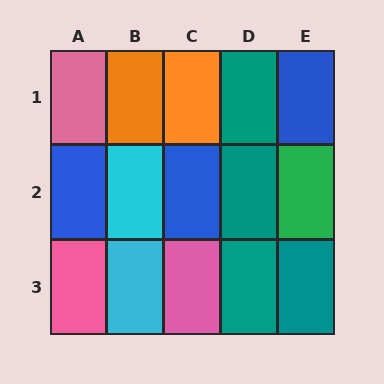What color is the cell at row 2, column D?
Teal.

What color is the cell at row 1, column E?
Blue.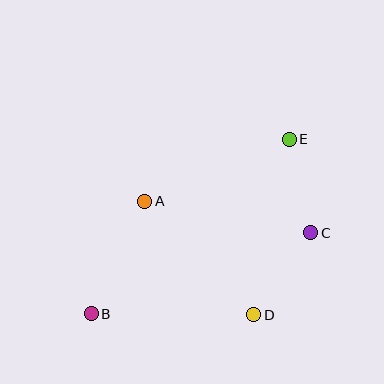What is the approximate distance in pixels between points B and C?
The distance between B and C is approximately 234 pixels.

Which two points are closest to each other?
Points C and E are closest to each other.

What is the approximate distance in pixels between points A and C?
The distance between A and C is approximately 169 pixels.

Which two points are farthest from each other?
Points B and E are farthest from each other.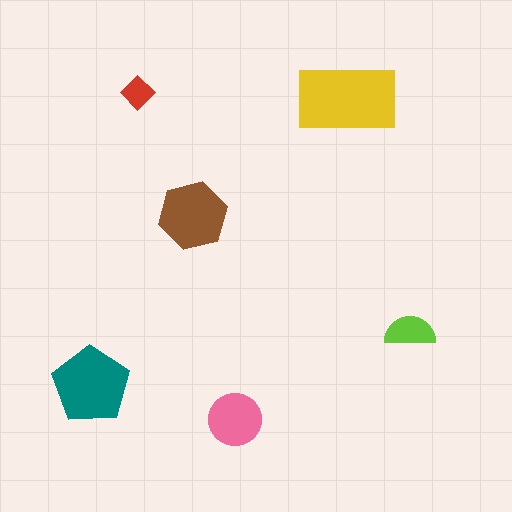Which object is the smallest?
The red diamond.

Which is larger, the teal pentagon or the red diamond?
The teal pentagon.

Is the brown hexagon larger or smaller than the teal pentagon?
Smaller.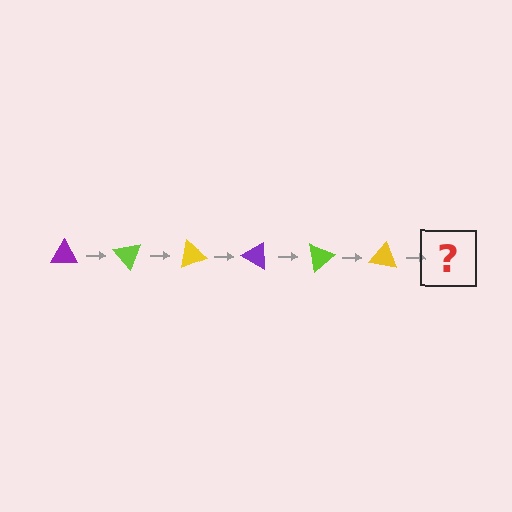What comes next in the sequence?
The next element should be a purple triangle, rotated 300 degrees from the start.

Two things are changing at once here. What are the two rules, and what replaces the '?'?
The two rules are that it rotates 50 degrees each step and the color cycles through purple, lime, and yellow. The '?' should be a purple triangle, rotated 300 degrees from the start.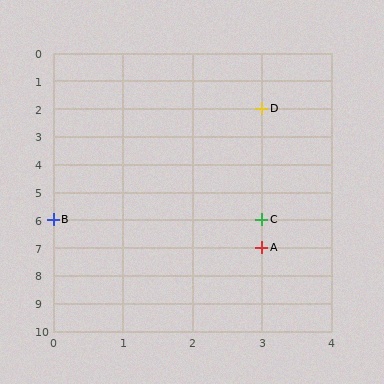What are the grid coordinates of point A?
Point A is at grid coordinates (3, 7).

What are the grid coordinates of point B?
Point B is at grid coordinates (0, 6).